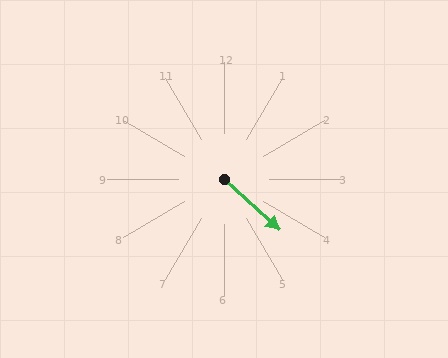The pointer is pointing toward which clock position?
Roughly 4 o'clock.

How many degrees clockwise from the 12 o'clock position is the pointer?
Approximately 133 degrees.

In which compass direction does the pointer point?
Southeast.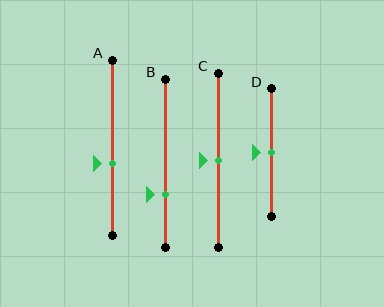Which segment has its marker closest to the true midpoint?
Segment C has its marker closest to the true midpoint.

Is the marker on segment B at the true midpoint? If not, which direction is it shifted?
No, the marker on segment B is shifted downward by about 19% of the segment length.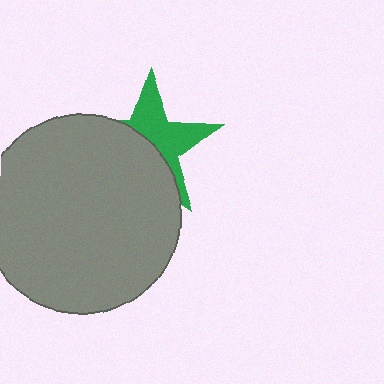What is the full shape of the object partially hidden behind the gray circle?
The partially hidden object is a green star.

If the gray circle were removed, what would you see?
You would see the complete green star.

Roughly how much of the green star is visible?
About half of it is visible (roughly 46%).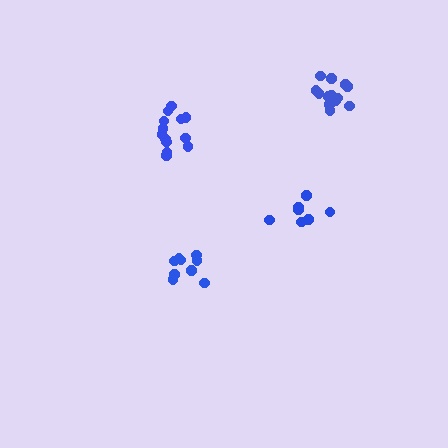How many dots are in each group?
Group 1: 9 dots, Group 2: 7 dots, Group 3: 13 dots, Group 4: 13 dots (42 total).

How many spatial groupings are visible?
There are 4 spatial groupings.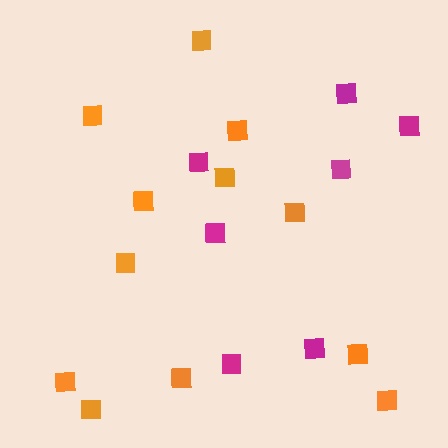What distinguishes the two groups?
There are 2 groups: one group of orange squares (12) and one group of magenta squares (7).